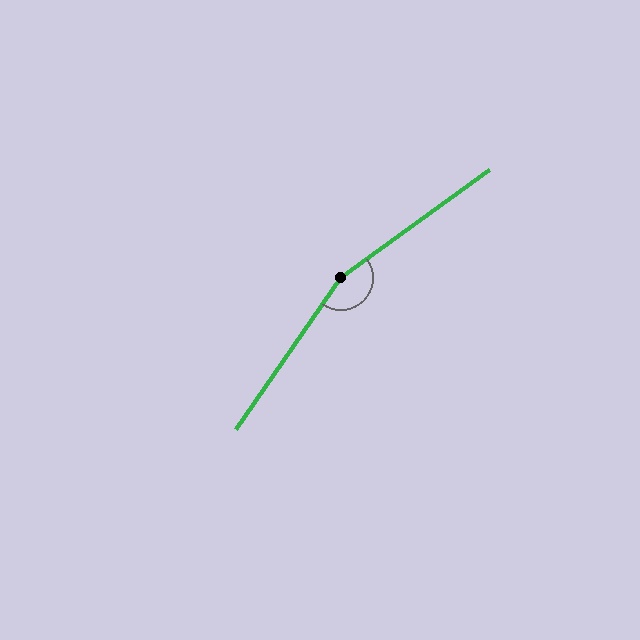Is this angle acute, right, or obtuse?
It is obtuse.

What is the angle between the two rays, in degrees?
Approximately 161 degrees.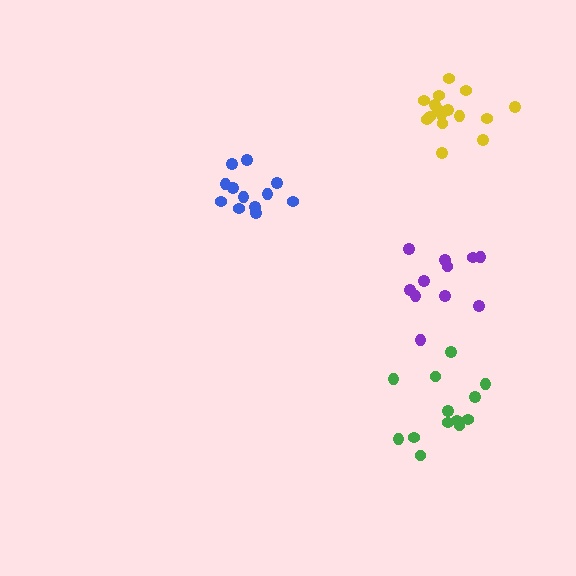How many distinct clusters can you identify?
There are 4 distinct clusters.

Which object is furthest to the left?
The blue cluster is leftmost.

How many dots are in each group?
Group 1: 11 dots, Group 2: 16 dots, Group 3: 12 dots, Group 4: 13 dots (52 total).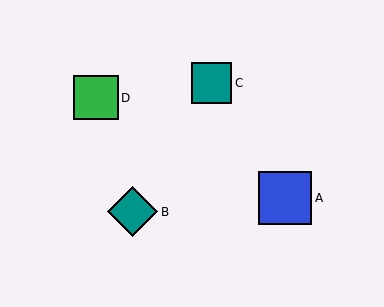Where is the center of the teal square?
The center of the teal square is at (212, 83).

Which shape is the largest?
The blue square (labeled A) is the largest.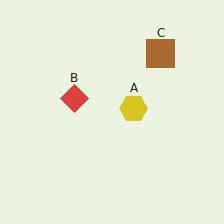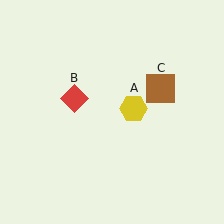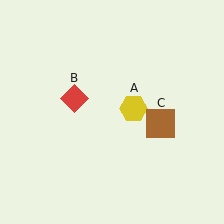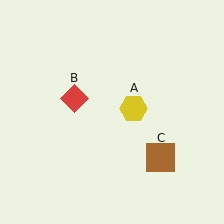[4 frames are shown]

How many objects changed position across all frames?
1 object changed position: brown square (object C).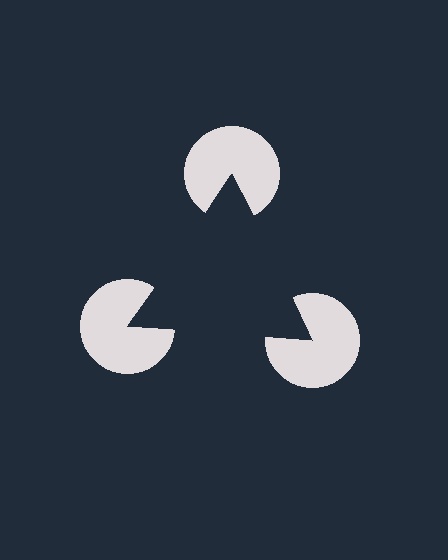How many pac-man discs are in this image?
There are 3 — one at each vertex of the illusory triangle.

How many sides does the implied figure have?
3 sides.